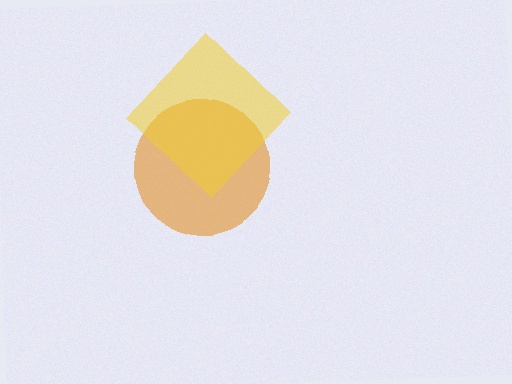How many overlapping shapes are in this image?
There are 2 overlapping shapes in the image.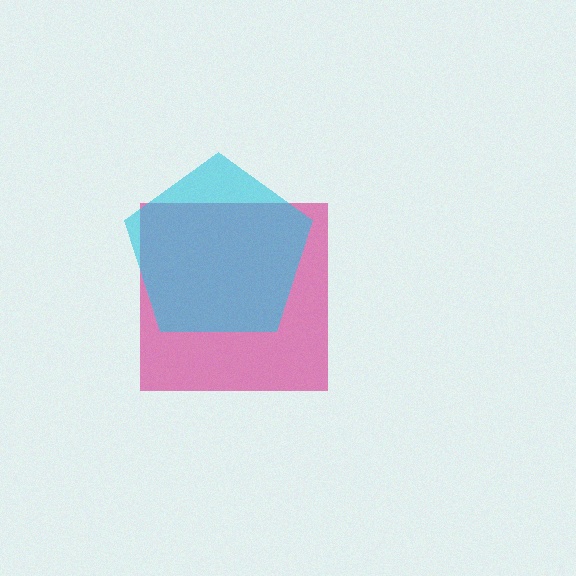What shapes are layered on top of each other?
The layered shapes are: a magenta square, a cyan pentagon.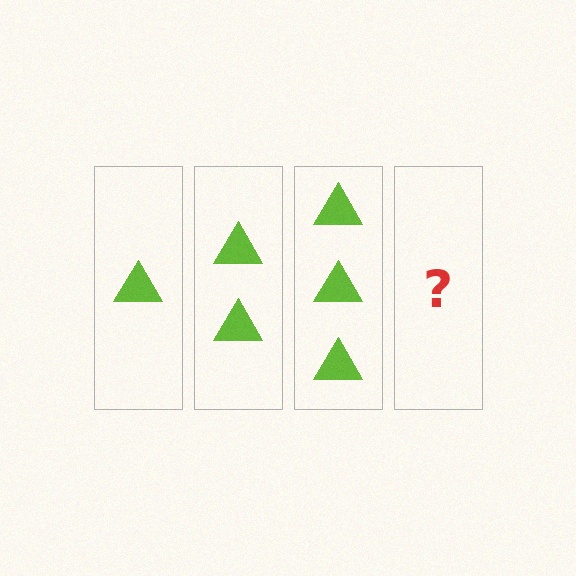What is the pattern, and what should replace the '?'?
The pattern is that each step adds one more triangle. The '?' should be 4 triangles.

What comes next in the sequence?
The next element should be 4 triangles.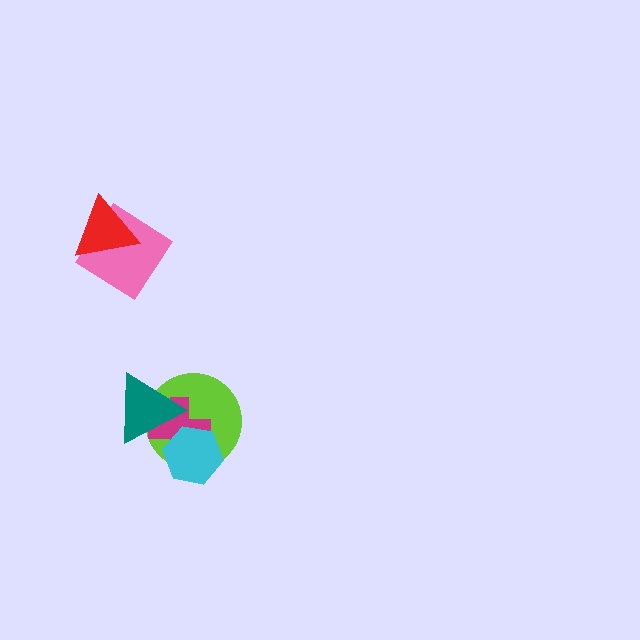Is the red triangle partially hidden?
No, no other shape covers it.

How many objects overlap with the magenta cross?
3 objects overlap with the magenta cross.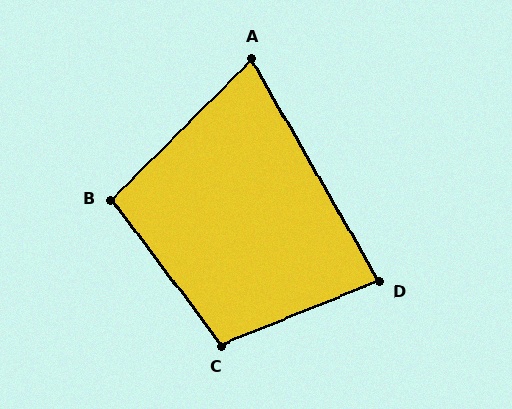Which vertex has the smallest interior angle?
A, at approximately 75 degrees.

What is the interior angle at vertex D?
Approximately 82 degrees (acute).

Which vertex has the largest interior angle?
C, at approximately 105 degrees.